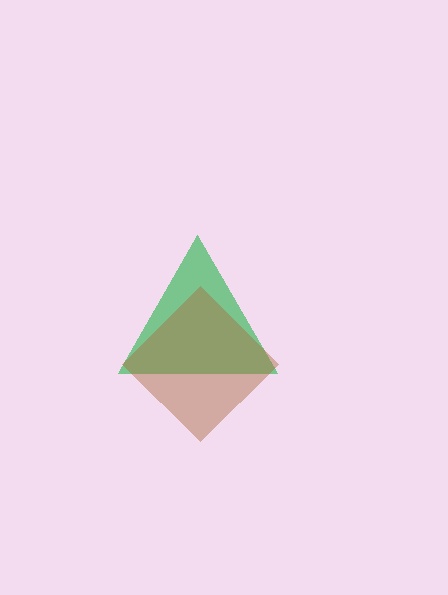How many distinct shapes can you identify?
There are 2 distinct shapes: a green triangle, a brown diamond.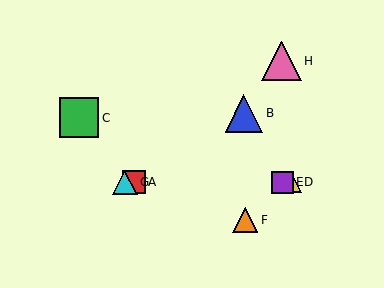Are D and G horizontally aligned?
Yes, both are at y≈182.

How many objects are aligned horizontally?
4 objects (A, D, E, G) are aligned horizontally.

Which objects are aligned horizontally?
Objects A, D, E, G are aligned horizontally.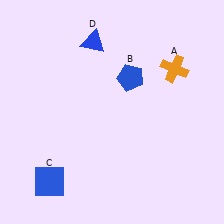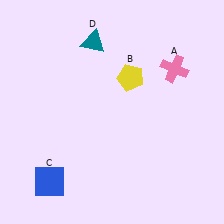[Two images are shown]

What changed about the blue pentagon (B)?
In Image 1, B is blue. In Image 2, it changed to yellow.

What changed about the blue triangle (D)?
In Image 1, D is blue. In Image 2, it changed to teal.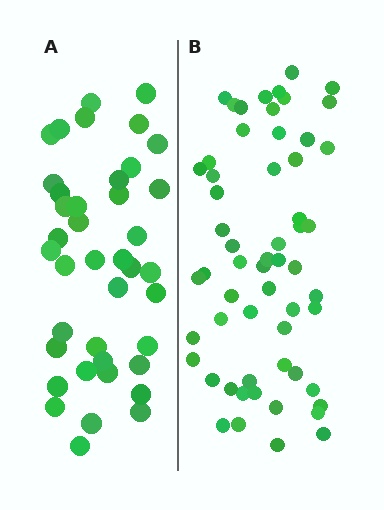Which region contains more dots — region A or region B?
Region B (the right region) has more dots.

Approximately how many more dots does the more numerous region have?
Region B has approximately 20 more dots than region A.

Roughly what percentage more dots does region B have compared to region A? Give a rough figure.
About 45% more.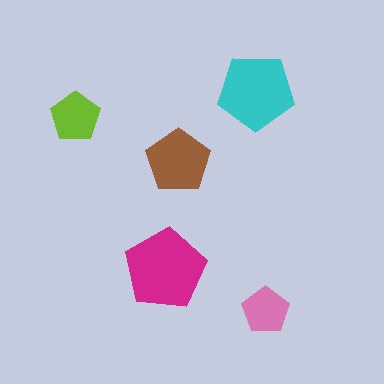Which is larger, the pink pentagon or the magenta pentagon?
The magenta one.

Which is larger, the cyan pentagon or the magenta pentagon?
The magenta one.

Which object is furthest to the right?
The pink pentagon is rightmost.